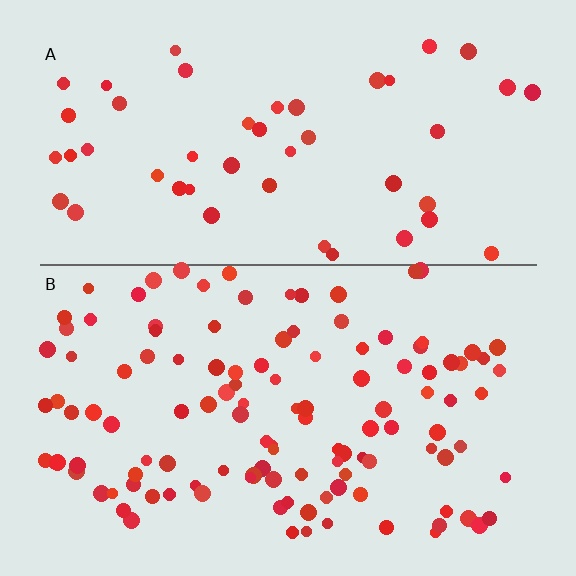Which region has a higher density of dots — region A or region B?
B (the bottom).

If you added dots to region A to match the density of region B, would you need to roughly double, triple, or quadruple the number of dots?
Approximately triple.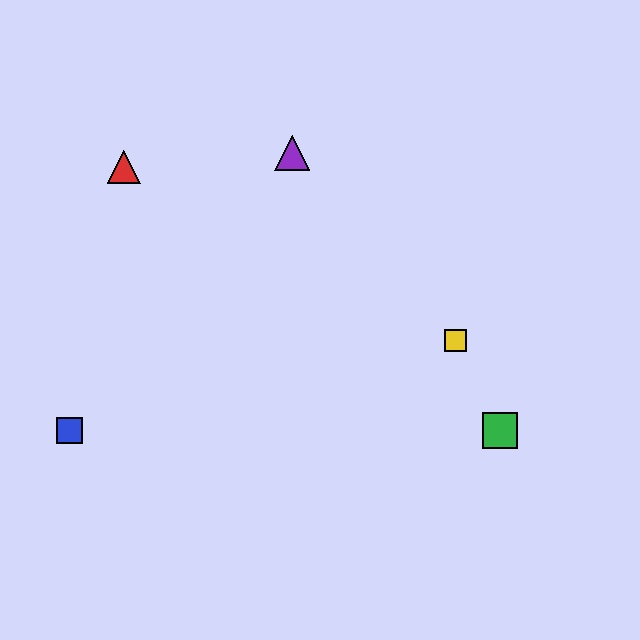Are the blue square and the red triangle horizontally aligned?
No, the blue square is at y≈430 and the red triangle is at y≈167.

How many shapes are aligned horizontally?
2 shapes (the blue square, the green square) are aligned horizontally.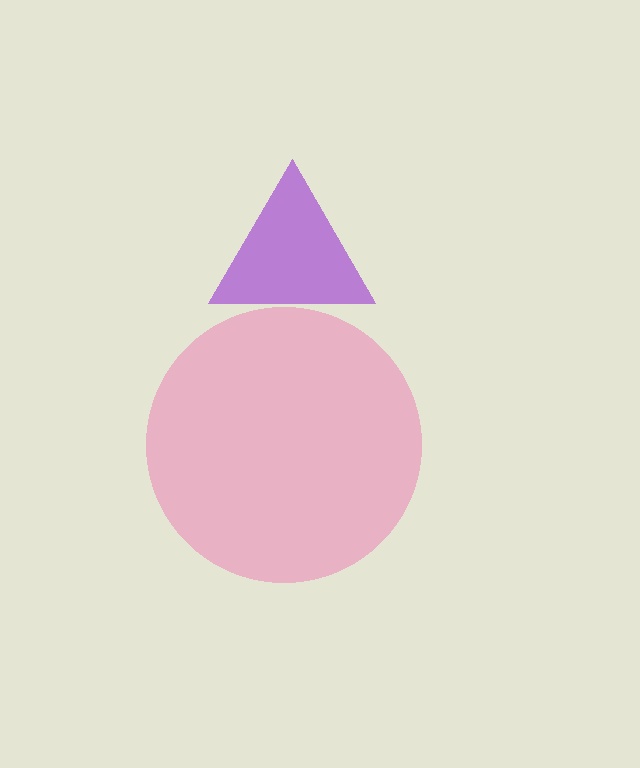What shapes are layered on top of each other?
The layered shapes are: a pink circle, a purple triangle.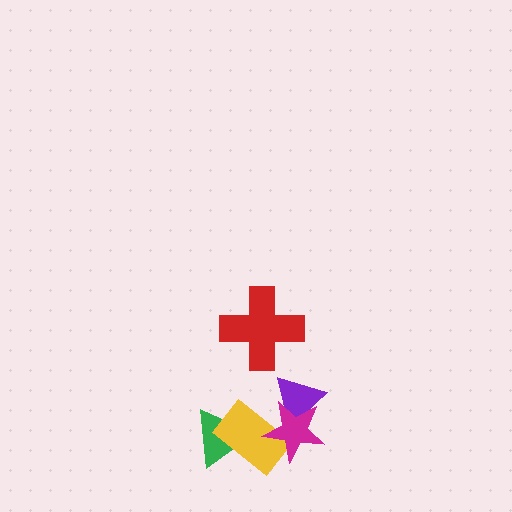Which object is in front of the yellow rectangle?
The magenta star is in front of the yellow rectangle.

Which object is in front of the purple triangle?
The magenta star is in front of the purple triangle.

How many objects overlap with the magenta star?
2 objects overlap with the magenta star.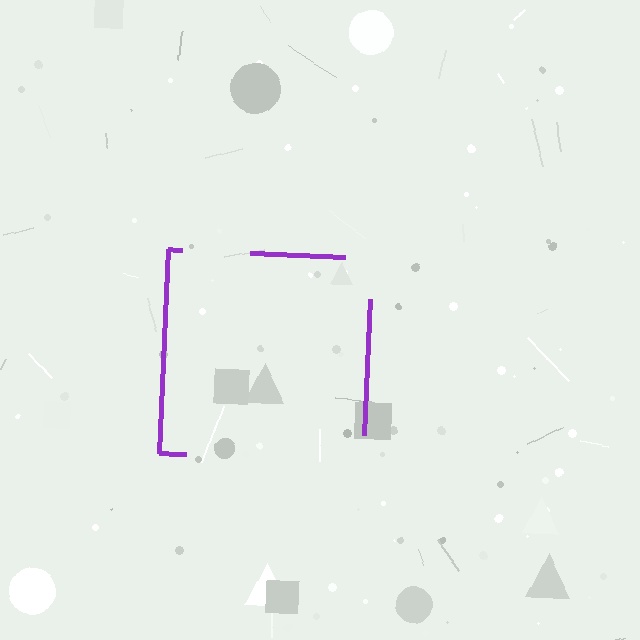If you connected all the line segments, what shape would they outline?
They would outline a square.